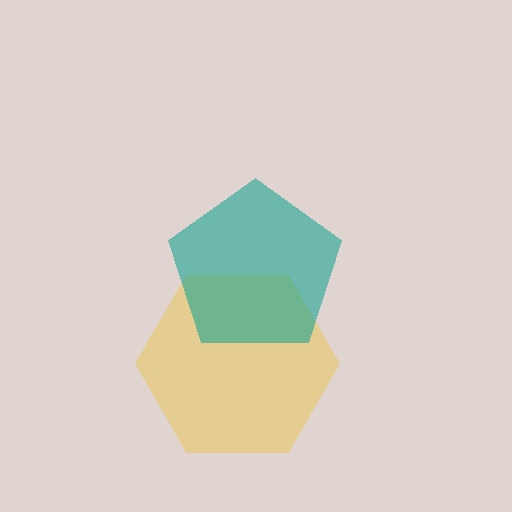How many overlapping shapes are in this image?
There are 2 overlapping shapes in the image.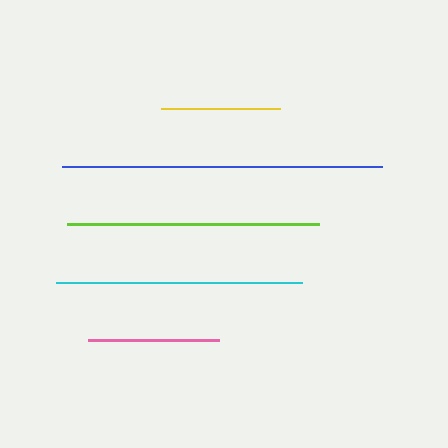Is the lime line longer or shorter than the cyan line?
The lime line is longer than the cyan line.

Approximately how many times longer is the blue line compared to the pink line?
The blue line is approximately 2.4 times the length of the pink line.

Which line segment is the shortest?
The yellow line is the shortest at approximately 119 pixels.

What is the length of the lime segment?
The lime segment is approximately 252 pixels long.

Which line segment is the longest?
The blue line is the longest at approximately 320 pixels.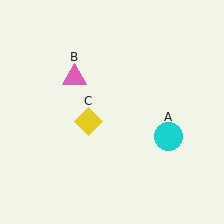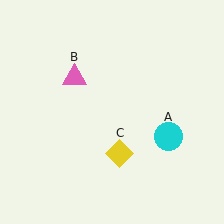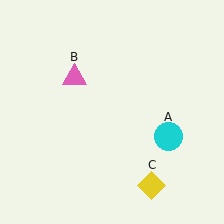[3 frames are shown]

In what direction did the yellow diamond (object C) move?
The yellow diamond (object C) moved down and to the right.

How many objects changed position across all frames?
1 object changed position: yellow diamond (object C).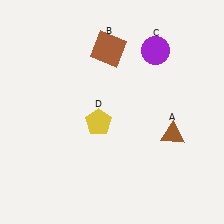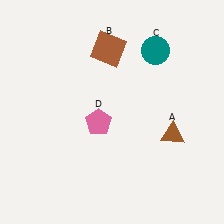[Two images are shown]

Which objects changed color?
C changed from purple to teal. D changed from yellow to pink.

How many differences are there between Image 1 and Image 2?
There are 2 differences between the two images.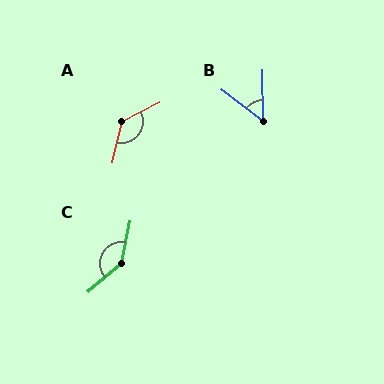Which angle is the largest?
C, at approximately 142 degrees.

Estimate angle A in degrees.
Approximately 129 degrees.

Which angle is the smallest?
B, at approximately 52 degrees.